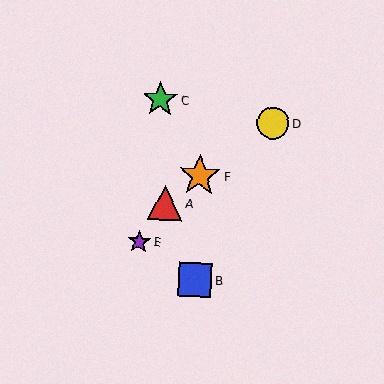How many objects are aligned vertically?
2 objects (B, F) are aligned vertically.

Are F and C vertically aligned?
No, F is at x≈200 and C is at x≈160.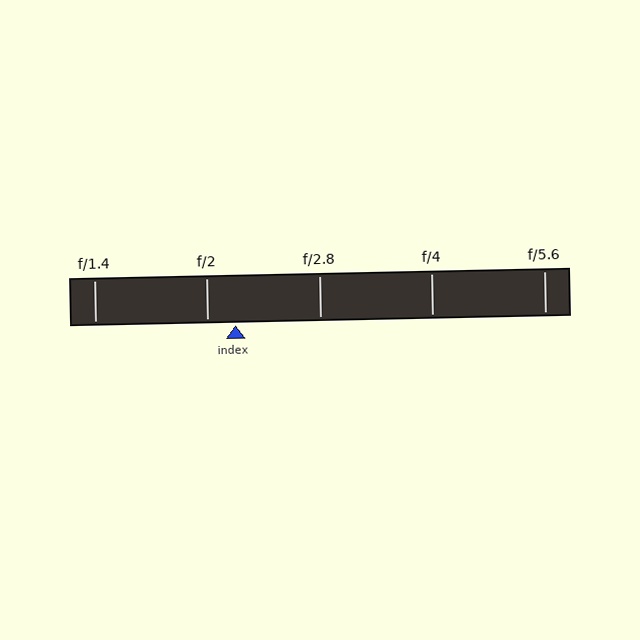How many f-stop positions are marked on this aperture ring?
There are 5 f-stop positions marked.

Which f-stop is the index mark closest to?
The index mark is closest to f/2.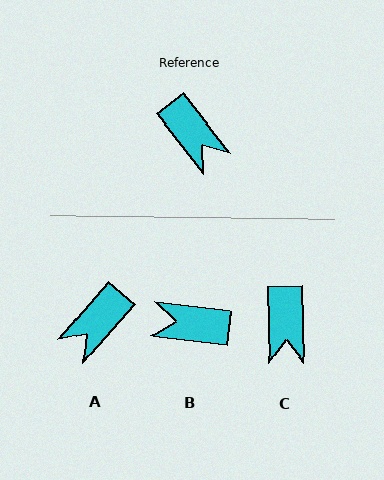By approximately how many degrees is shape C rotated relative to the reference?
Approximately 37 degrees clockwise.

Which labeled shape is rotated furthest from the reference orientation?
B, about 135 degrees away.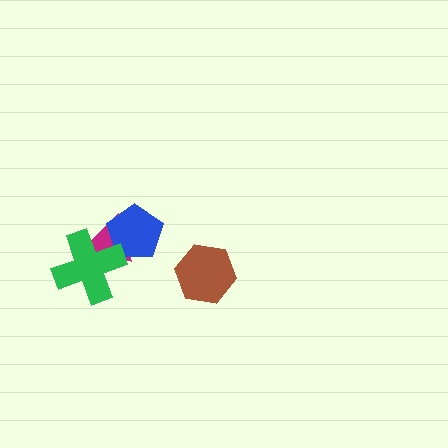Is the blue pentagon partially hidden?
Yes, it is partially covered by another shape.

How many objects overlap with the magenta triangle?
2 objects overlap with the magenta triangle.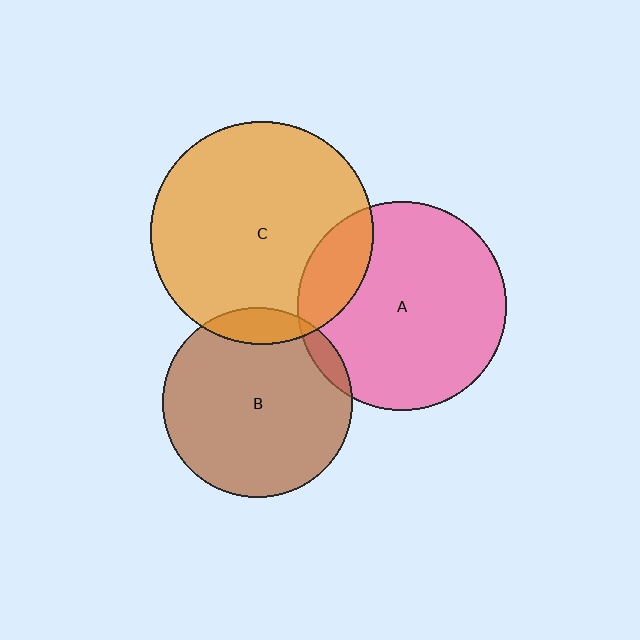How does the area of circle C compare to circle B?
Approximately 1.4 times.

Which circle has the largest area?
Circle C (orange).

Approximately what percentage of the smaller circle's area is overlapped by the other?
Approximately 5%.